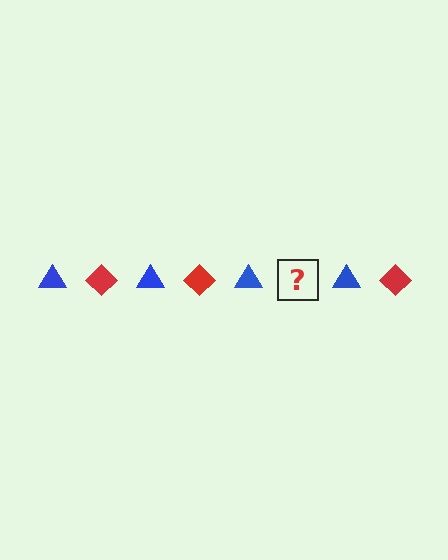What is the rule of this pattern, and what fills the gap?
The rule is that the pattern alternates between blue triangle and red diamond. The gap should be filled with a red diamond.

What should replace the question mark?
The question mark should be replaced with a red diamond.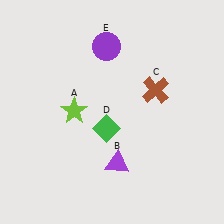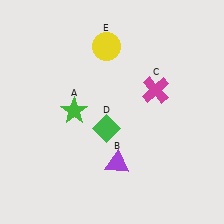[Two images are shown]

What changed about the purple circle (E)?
In Image 1, E is purple. In Image 2, it changed to yellow.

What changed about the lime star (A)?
In Image 1, A is lime. In Image 2, it changed to green.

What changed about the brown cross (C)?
In Image 1, C is brown. In Image 2, it changed to magenta.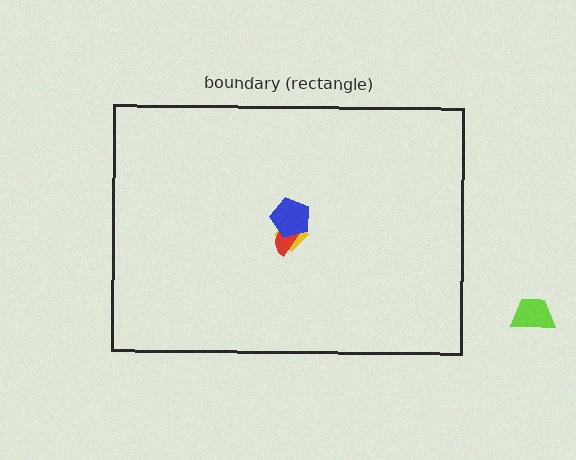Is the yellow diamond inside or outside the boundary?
Inside.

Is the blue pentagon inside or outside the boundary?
Inside.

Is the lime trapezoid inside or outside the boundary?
Outside.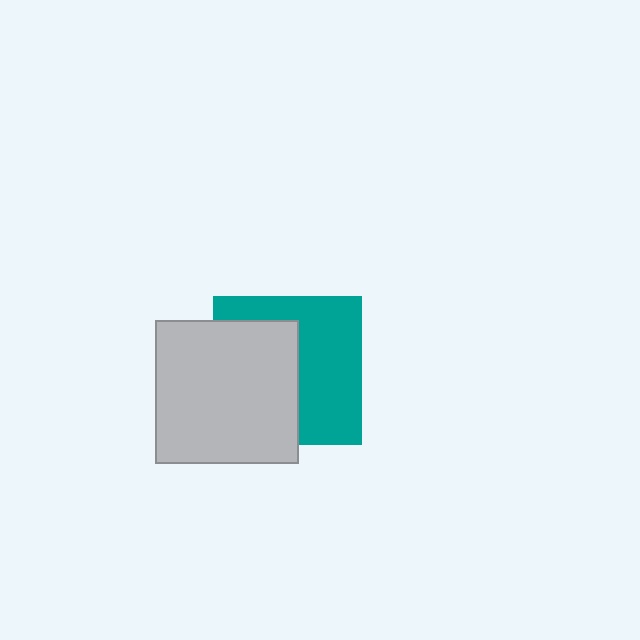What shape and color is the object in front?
The object in front is a light gray square.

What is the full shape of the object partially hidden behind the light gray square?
The partially hidden object is a teal square.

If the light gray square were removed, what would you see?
You would see the complete teal square.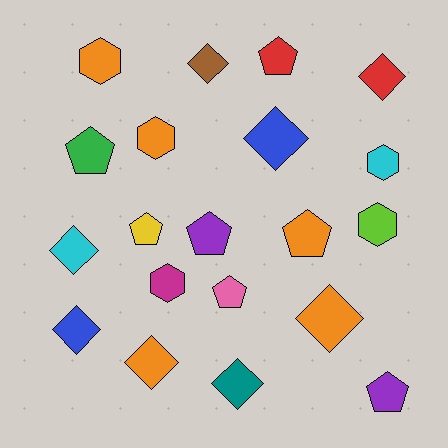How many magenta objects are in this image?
There is 1 magenta object.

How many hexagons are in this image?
There are 5 hexagons.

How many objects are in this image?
There are 20 objects.